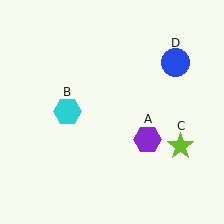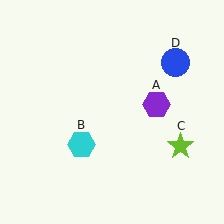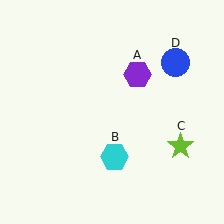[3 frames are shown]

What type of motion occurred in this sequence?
The purple hexagon (object A), cyan hexagon (object B) rotated counterclockwise around the center of the scene.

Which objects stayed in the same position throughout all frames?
Lime star (object C) and blue circle (object D) remained stationary.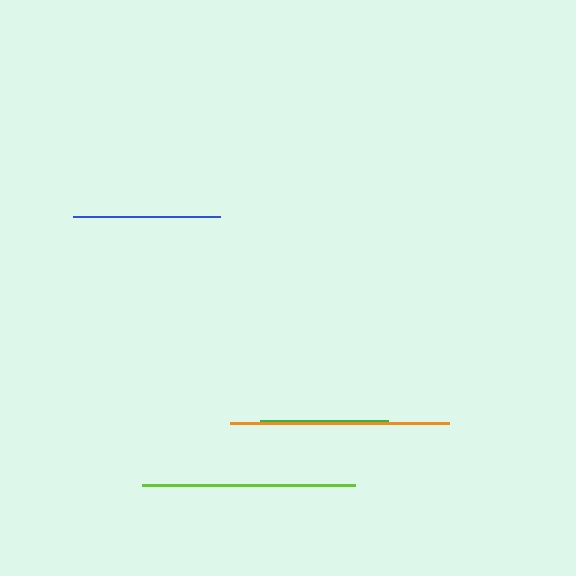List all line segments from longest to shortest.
From longest to shortest: orange, lime, blue, green.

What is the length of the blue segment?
The blue segment is approximately 147 pixels long.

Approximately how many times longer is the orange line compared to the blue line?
The orange line is approximately 1.5 times the length of the blue line.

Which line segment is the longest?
The orange line is the longest at approximately 219 pixels.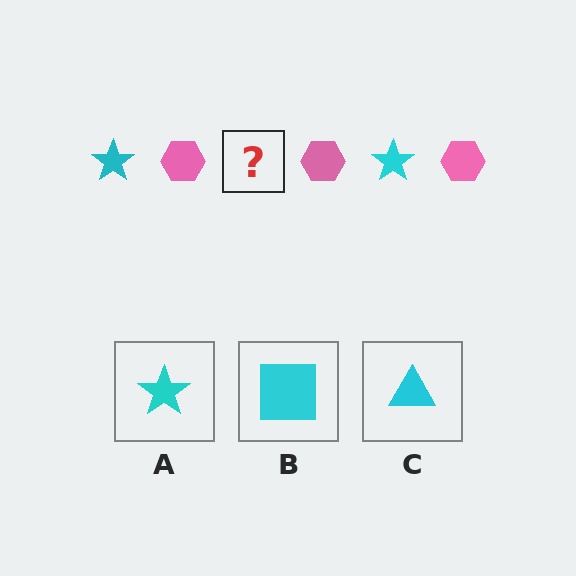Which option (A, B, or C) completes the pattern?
A.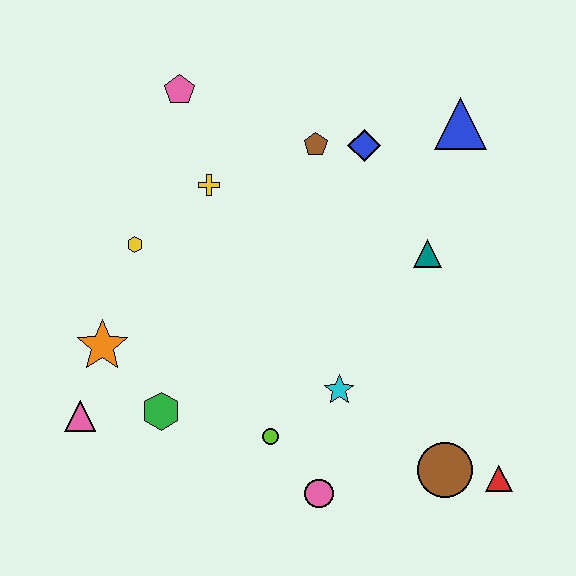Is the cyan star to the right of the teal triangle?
No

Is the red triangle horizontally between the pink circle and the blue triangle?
No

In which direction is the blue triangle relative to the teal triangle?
The blue triangle is above the teal triangle.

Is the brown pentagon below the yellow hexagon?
No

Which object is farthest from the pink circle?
The pink pentagon is farthest from the pink circle.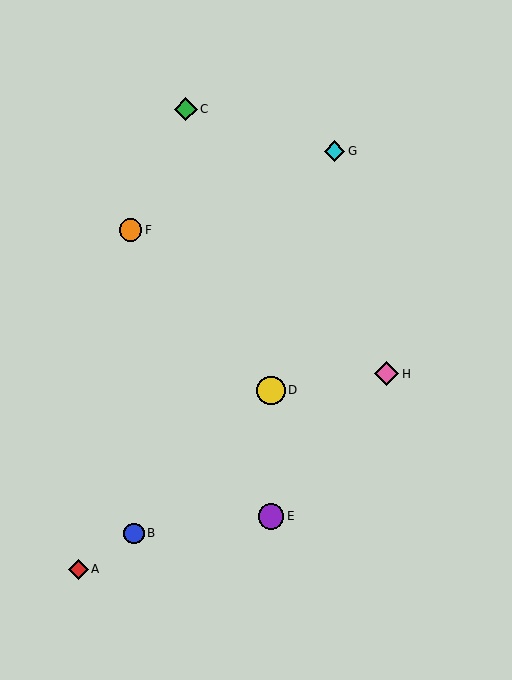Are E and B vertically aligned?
No, E is at x≈271 and B is at x≈134.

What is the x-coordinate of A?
Object A is at x≈78.